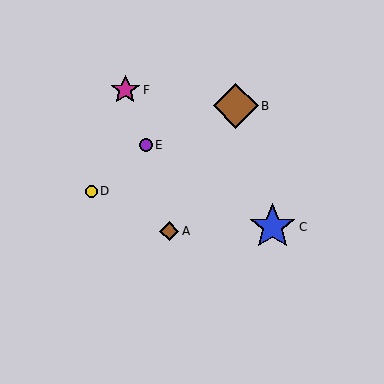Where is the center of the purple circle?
The center of the purple circle is at (146, 145).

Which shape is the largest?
The blue star (labeled C) is the largest.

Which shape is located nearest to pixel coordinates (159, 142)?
The purple circle (labeled E) at (146, 145) is nearest to that location.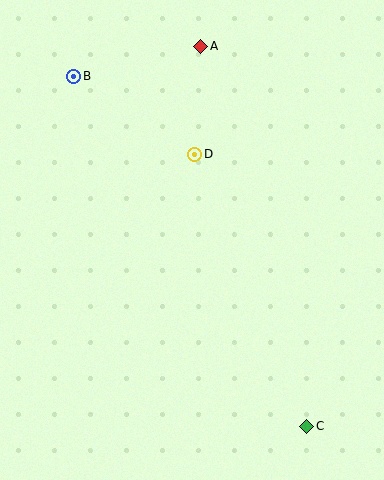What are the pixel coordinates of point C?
Point C is at (307, 426).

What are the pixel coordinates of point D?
Point D is at (195, 154).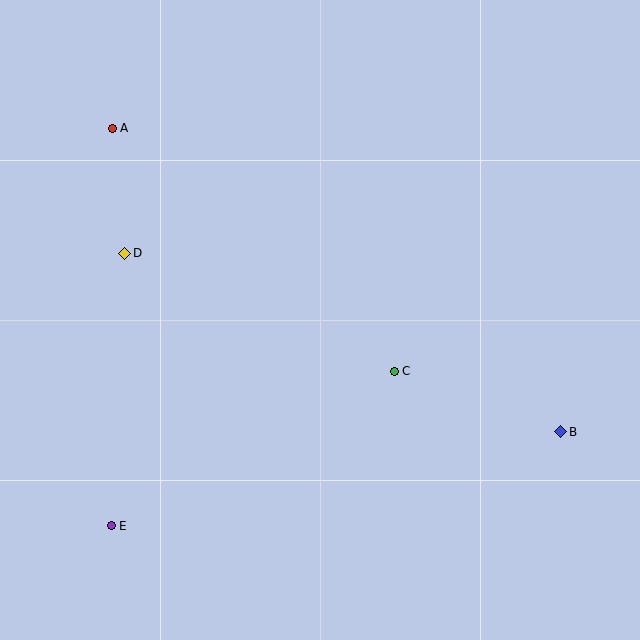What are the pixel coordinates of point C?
Point C is at (394, 371).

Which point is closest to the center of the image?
Point C at (394, 371) is closest to the center.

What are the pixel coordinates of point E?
Point E is at (111, 526).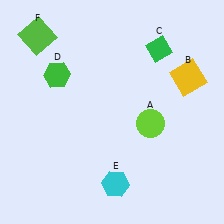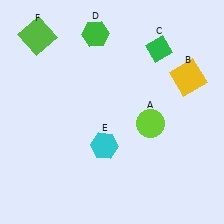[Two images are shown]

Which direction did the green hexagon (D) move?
The green hexagon (D) moved up.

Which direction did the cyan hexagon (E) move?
The cyan hexagon (E) moved up.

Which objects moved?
The objects that moved are: the green hexagon (D), the cyan hexagon (E).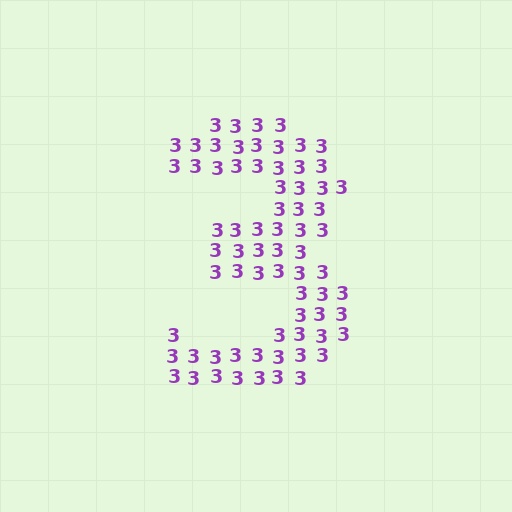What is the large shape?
The large shape is the digit 3.